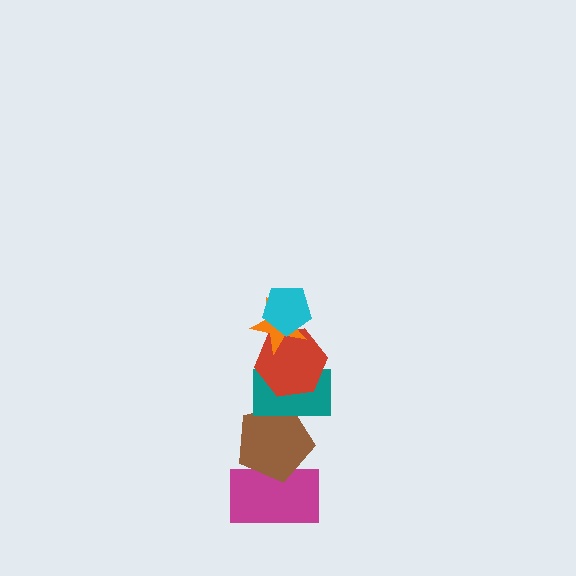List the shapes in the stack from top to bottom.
From top to bottom: the cyan pentagon, the orange star, the red hexagon, the teal rectangle, the brown pentagon, the magenta rectangle.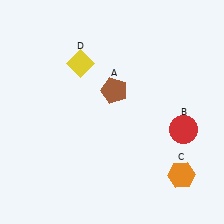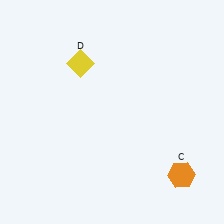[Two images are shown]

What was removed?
The red circle (B), the brown pentagon (A) were removed in Image 2.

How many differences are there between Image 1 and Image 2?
There are 2 differences between the two images.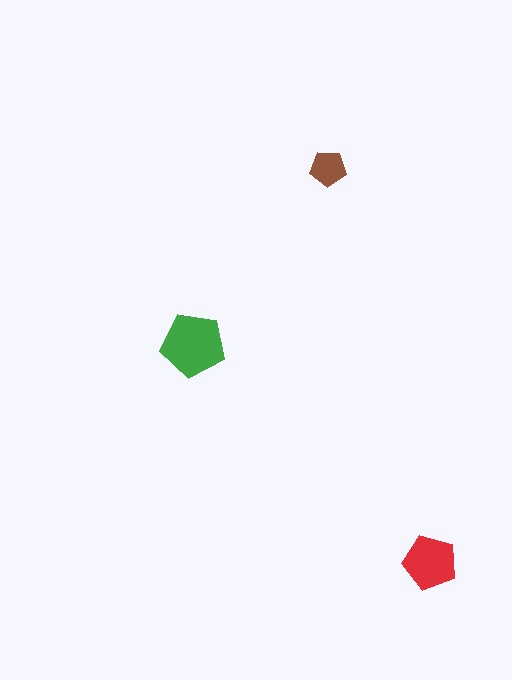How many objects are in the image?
There are 3 objects in the image.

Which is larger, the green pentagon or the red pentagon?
The green one.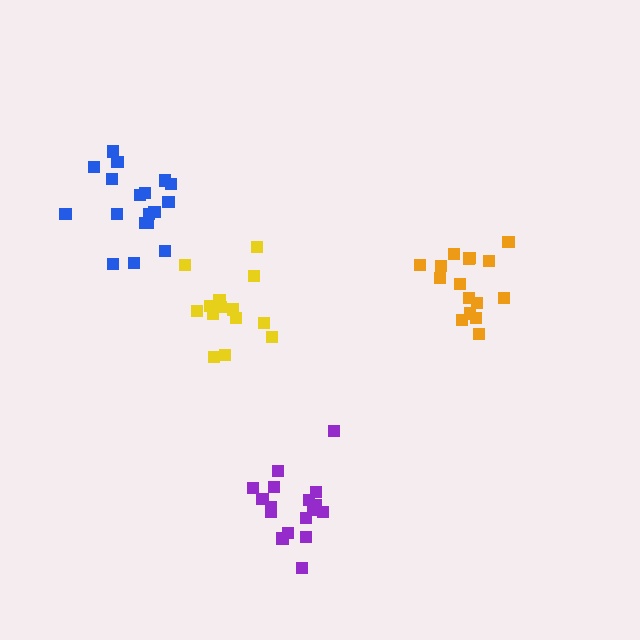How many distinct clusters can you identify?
There are 4 distinct clusters.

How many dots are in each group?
Group 1: 18 dots, Group 2: 14 dots, Group 3: 16 dots, Group 4: 17 dots (65 total).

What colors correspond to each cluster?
The clusters are colored: blue, yellow, orange, purple.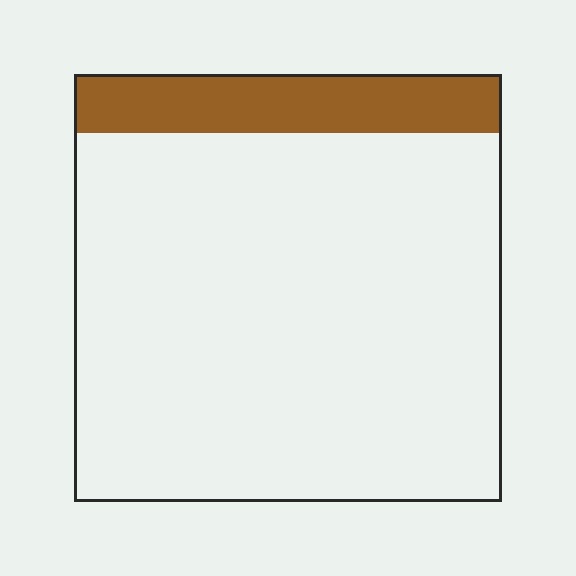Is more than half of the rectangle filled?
No.